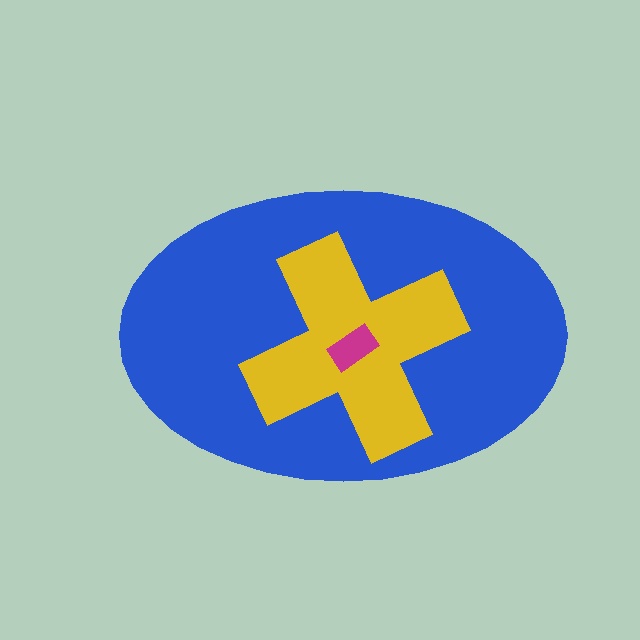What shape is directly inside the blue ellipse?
The yellow cross.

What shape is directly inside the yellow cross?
The magenta rectangle.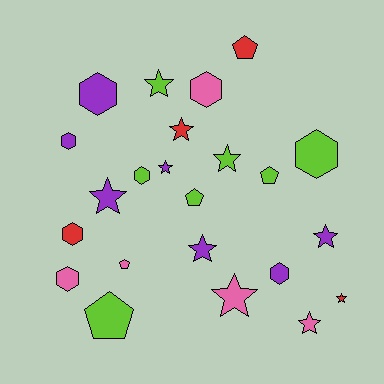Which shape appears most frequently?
Star, with 10 objects.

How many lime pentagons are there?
There are 3 lime pentagons.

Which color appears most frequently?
Purple, with 7 objects.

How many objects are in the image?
There are 23 objects.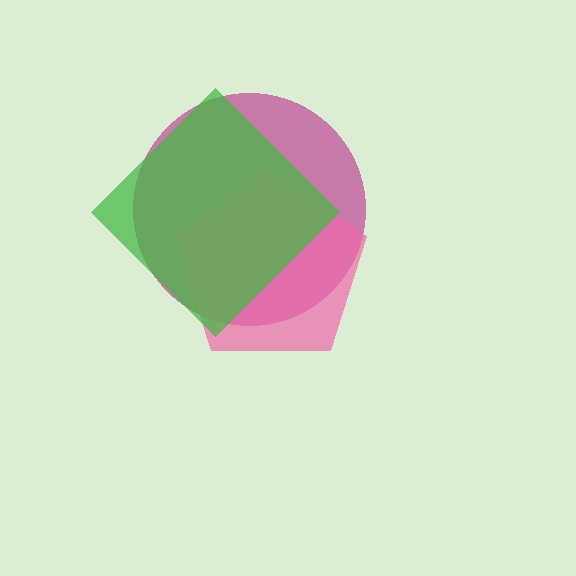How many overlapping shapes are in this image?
There are 3 overlapping shapes in the image.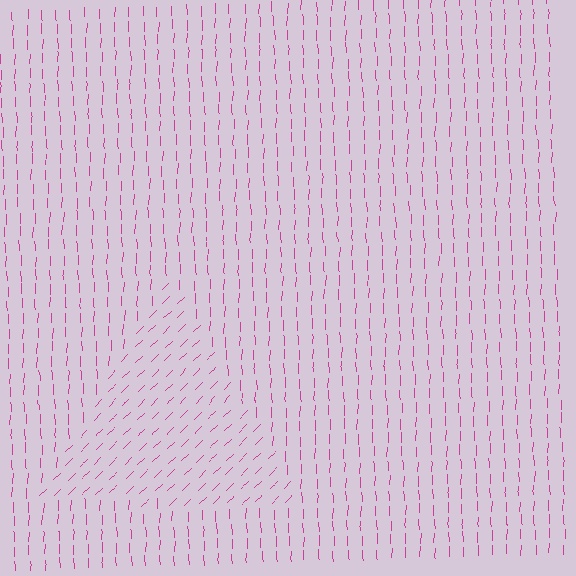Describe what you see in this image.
The image is filled with small magenta line segments. A triangle region in the image has lines oriented differently from the surrounding lines, creating a visible texture boundary.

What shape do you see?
I see a triangle.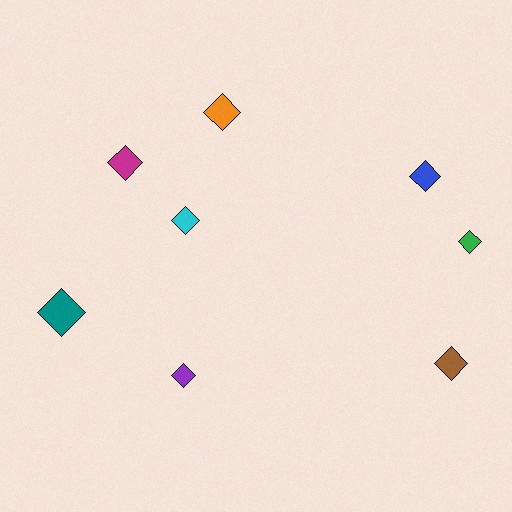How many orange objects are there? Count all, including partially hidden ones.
There is 1 orange object.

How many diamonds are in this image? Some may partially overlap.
There are 8 diamonds.